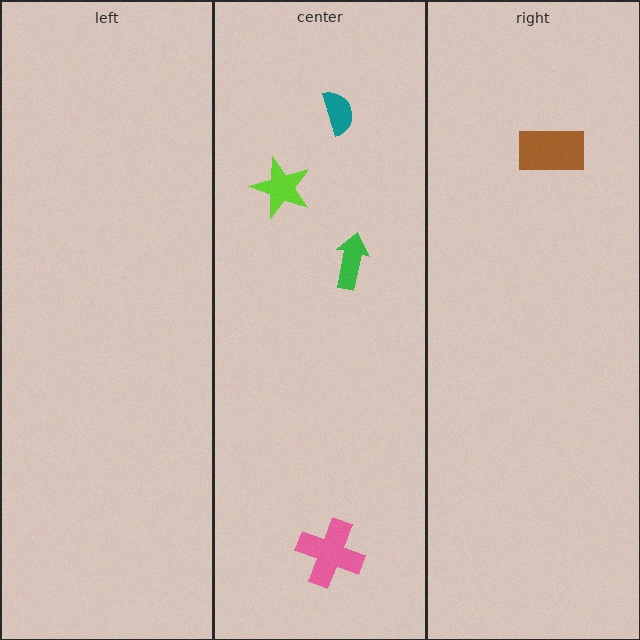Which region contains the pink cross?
The center region.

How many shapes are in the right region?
1.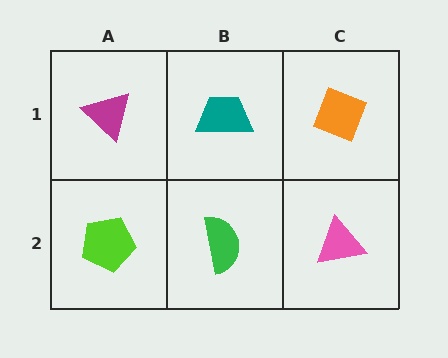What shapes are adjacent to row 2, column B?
A teal trapezoid (row 1, column B), a lime pentagon (row 2, column A), a pink triangle (row 2, column C).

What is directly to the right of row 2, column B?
A pink triangle.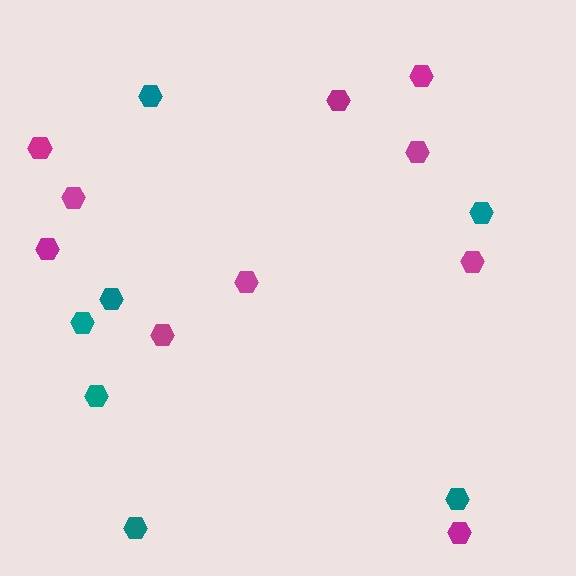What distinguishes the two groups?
There are 2 groups: one group of teal hexagons (7) and one group of magenta hexagons (10).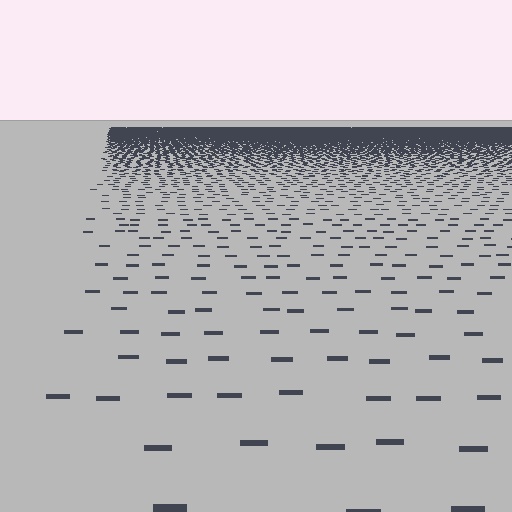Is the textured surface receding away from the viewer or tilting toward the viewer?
The surface is receding away from the viewer. Texture elements get smaller and denser toward the top.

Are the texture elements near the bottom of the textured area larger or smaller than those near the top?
Larger. Near the bottom, elements are closer to the viewer and appear at a bigger on-screen size.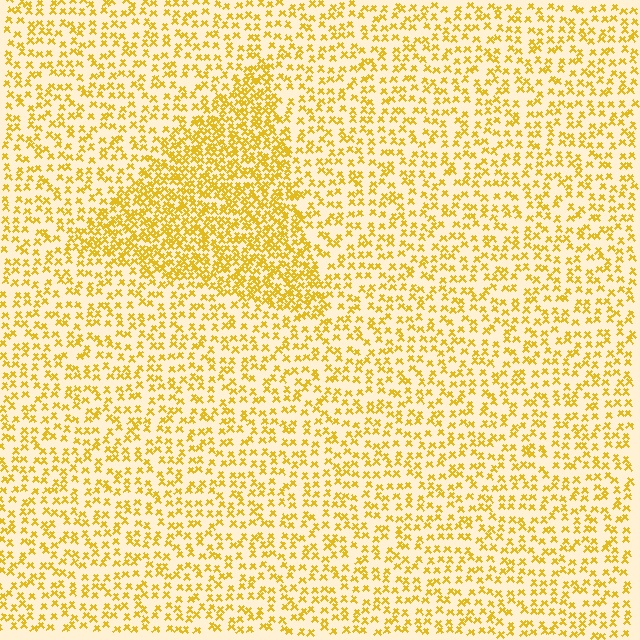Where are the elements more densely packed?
The elements are more densely packed inside the triangle boundary.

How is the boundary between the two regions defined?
The boundary is defined by a change in element density (approximately 2.1x ratio). All elements are the same color, size, and shape.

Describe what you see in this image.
The image contains small yellow elements arranged at two different densities. A triangle-shaped region is visible where the elements are more densely packed than the surrounding area.